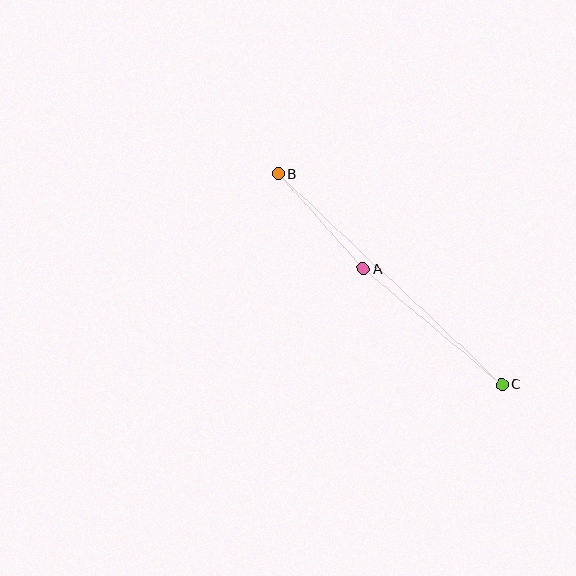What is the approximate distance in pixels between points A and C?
The distance between A and C is approximately 181 pixels.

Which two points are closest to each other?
Points A and B are closest to each other.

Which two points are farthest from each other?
Points B and C are farthest from each other.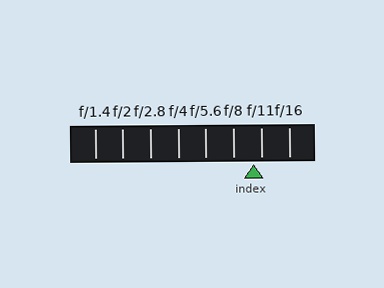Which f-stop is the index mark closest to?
The index mark is closest to f/11.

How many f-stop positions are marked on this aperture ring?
There are 8 f-stop positions marked.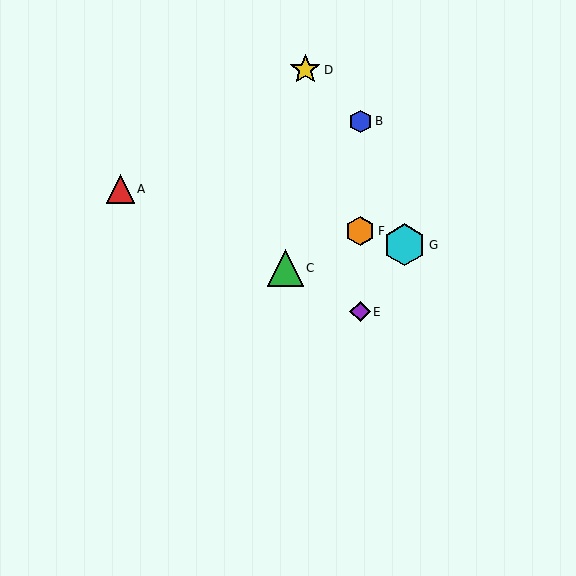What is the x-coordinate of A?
Object A is at x≈120.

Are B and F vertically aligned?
Yes, both are at x≈360.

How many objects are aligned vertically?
3 objects (B, E, F) are aligned vertically.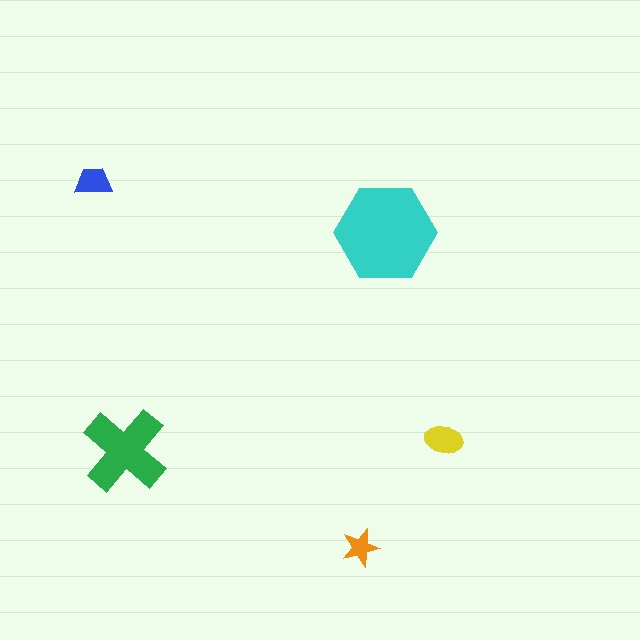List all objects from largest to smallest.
The cyan hexagon, the green cross, the yellow ellipse, the blue trapezoid, the orange star.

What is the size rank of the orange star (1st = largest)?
5th.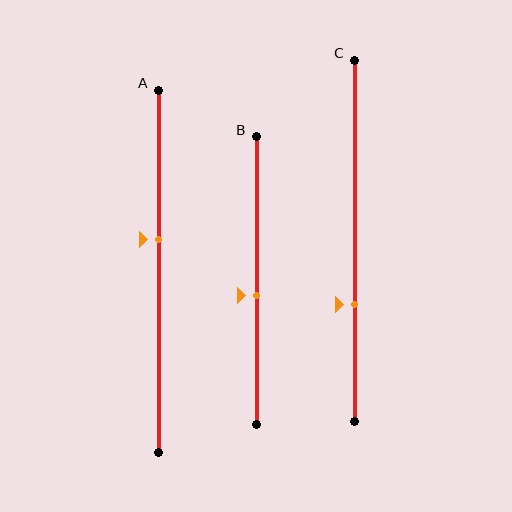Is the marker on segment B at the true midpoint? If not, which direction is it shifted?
No, the marker on segment B is shifted downward by about 5% of the segment length.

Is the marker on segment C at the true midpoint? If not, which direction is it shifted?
No, the marker on segment C is shifted downward by about 18% of the segment length.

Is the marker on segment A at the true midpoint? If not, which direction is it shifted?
No, the marker on segment A is shifted upward by about 9% of the segment length.